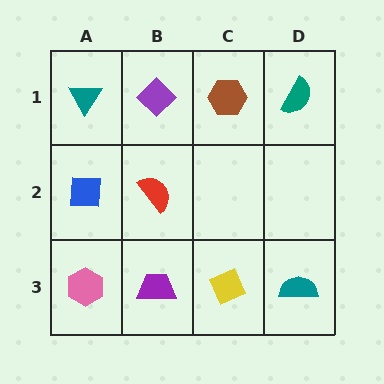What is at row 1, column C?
A brown hexagon.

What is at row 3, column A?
A pink hexagon.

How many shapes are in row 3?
4 shapes.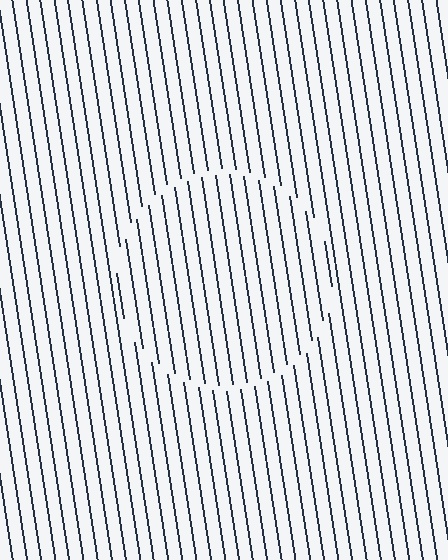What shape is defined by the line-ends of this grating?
An illusory circle. The interior of the shape contains the same grating, shifted by half a period — the contour is defined by the phase discontinuity where line-ends from the inner and outer gratings abut.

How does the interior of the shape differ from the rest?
The interior of the shape contains the same grating, shifted by half a period — the contour is defined by the phase discontinuity where line-ends from the inner and outer gratings abut.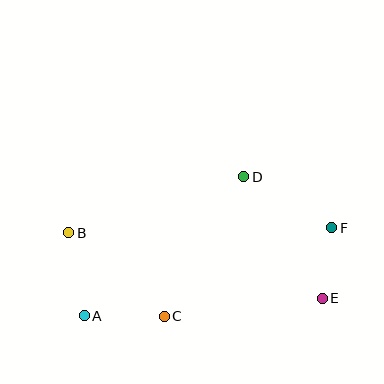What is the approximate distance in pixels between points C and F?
The distance between C and F is approximately 190 pixels.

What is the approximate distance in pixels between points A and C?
The distance between A and C is approximately 80 pixels.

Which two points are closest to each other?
Points E and F are closest to each other.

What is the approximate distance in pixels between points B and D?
The distance between B and D is approximately 183 pixels.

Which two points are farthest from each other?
Points B and F are farthest from each other.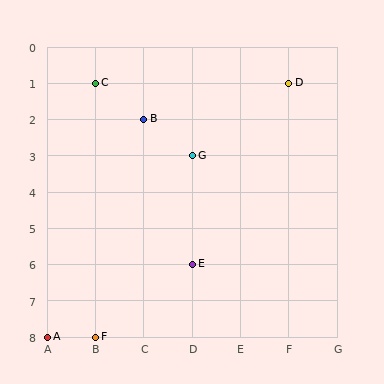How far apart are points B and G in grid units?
Points B and G are 1 column and 1 row apart (about 1.4 grid units diagonally).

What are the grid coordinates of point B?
Point B is at grid coordinates (C, 2).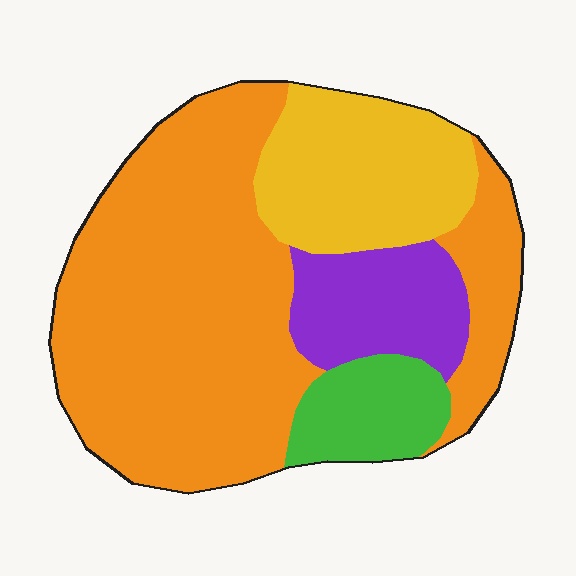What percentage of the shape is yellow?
Yellow takes up about one fifth (1/5) of the shape.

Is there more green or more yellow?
Yellow.